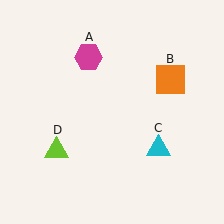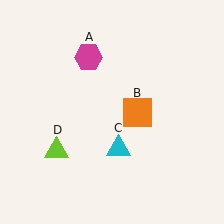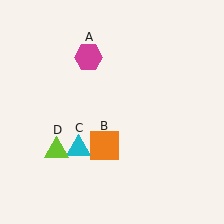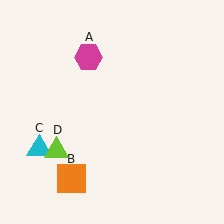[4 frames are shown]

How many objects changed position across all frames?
2 objects changed position: orange square (object B), cyan triangle (object C).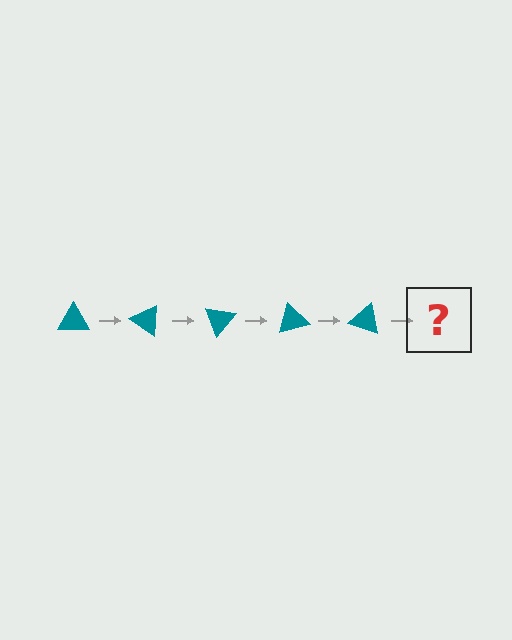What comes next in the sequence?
The next element should be a teal triangle rotated 175 degrees.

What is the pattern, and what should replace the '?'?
The pattern is that the triangle rotates 35 degrees each step. The '?' should be a teal triangle rotated 175 degrees.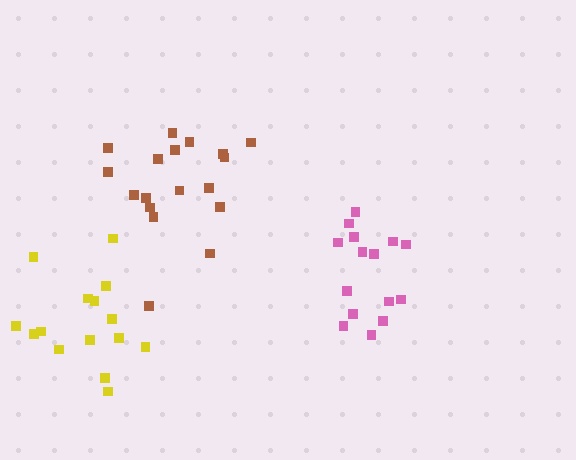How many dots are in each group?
Group 1: 18 dots, Group 2: 15 dots, Group 3: 15 dots (48 total).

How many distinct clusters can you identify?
There are 3 distinct clusters.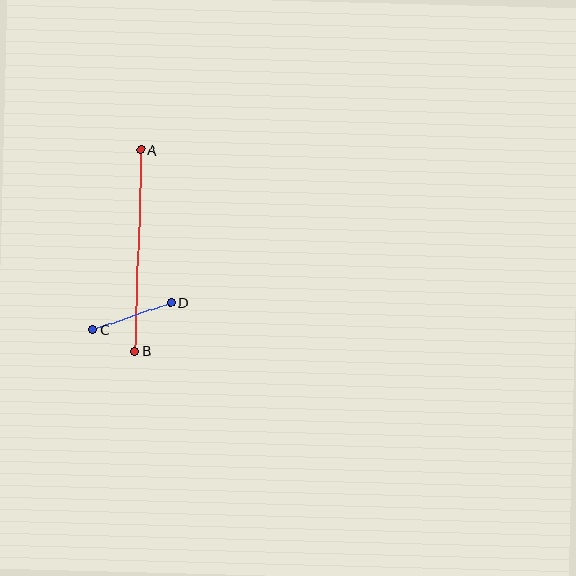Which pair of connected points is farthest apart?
Points A and B are farthest apart.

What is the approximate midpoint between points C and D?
The midpoint is at approximately (132, 316) pixels.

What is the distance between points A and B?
The distance is approximately 202 pixels.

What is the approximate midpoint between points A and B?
The midpoint is at approximately (138, 251) pixels.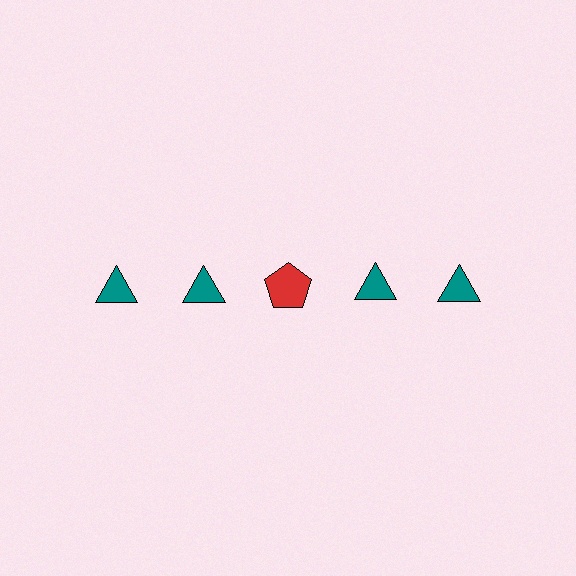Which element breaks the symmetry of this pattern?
The red pentagon in the top row, center column breaks the symmetry. All other shapes are teal triangles.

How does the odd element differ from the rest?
It differs in both color (red instead of teal) and shape (pentagon instead of triangle).